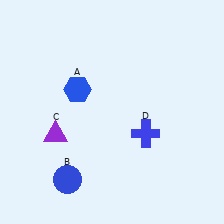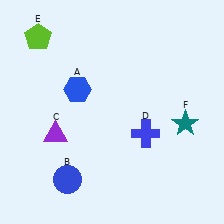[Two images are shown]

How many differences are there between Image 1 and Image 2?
There are 2 differences between the two images.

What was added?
A lime pentagon (E), a teal star (F) were added in Image 2.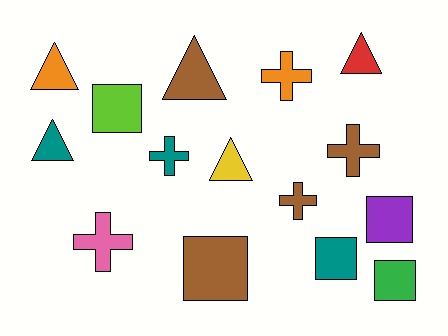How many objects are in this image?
There are 15 objects.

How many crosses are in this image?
There are 5 crosses.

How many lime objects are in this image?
There is 1 lime object.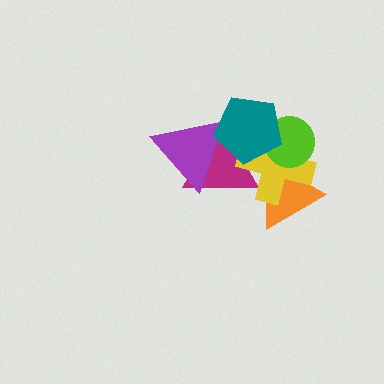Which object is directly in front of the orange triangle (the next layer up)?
The magenta triangle is directly in front of the orange triangle.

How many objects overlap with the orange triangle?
3 objects overlap with the orange triangle.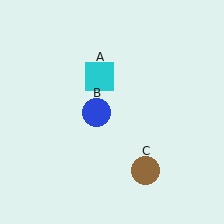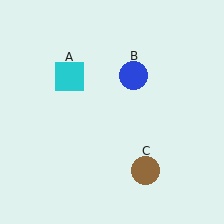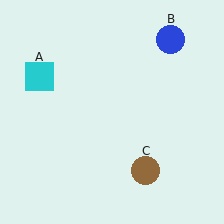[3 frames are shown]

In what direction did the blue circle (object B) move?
The blue circle (object B) moved up and to the right.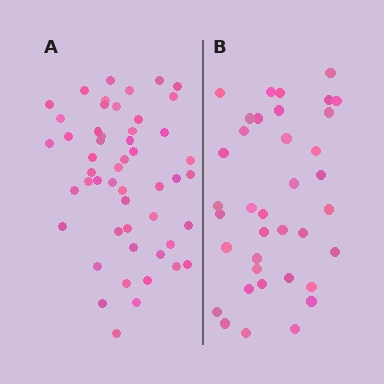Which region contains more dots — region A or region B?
Region A (the left region) has more dots.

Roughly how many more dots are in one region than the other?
Region A has approximately 15 more dots than region B.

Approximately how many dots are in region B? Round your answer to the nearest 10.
About 40 dots. (The exact count is 37, which rounds to 40.)